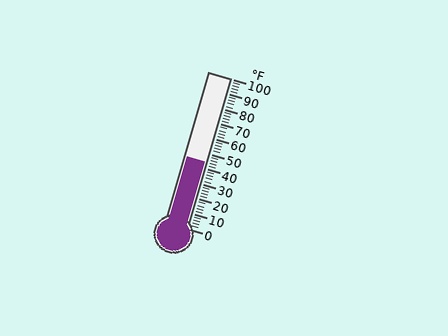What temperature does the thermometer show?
The thermometer shows approximately 44°F.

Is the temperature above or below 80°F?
The temperature is below 80°F.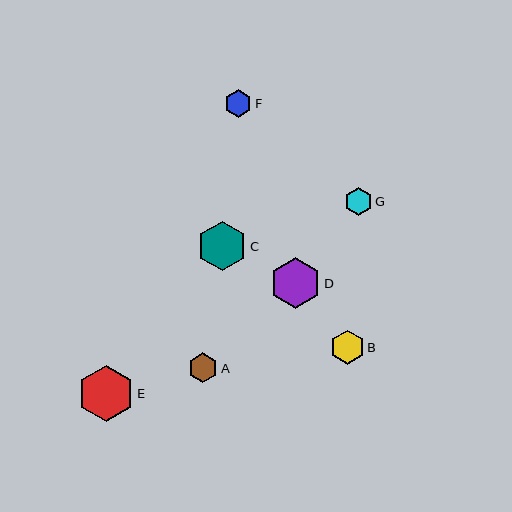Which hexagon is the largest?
Hexagon E is the largest with a size of approximately 56 pixels.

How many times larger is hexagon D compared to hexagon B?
Hexagon D is approximately 1.5 times the size of hexagon B.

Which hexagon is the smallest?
Hexagon G is the smallest with a size of approximately 27 pixels.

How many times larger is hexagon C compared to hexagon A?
Hexagon C is approximately 1.7 times the size of hexagon A.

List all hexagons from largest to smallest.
From largest to smallest: E, D, C, B, A, F, G.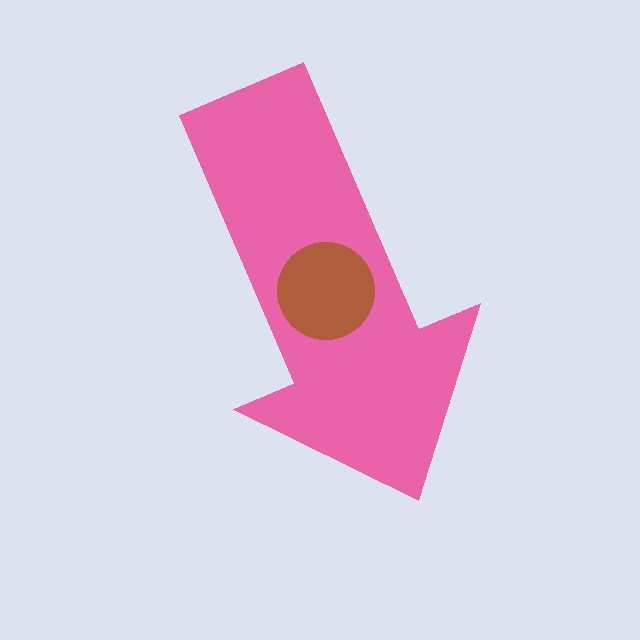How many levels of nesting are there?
2.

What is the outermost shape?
The pink arrow.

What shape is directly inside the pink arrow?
The brown circle.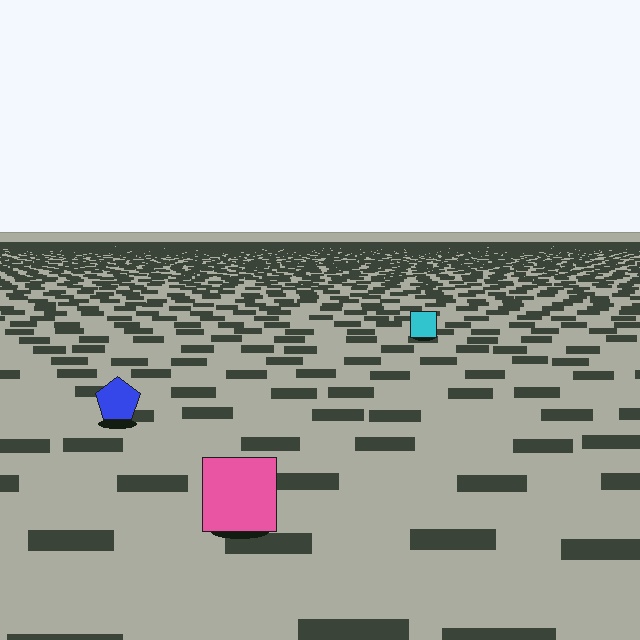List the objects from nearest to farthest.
From nearest to farthest: the pink square, the blue pentagon, the cyan square.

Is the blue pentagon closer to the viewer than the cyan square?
Yes. The blue pentagon is closer — you can tell from the texture gradient: the ground texture is coarser near it.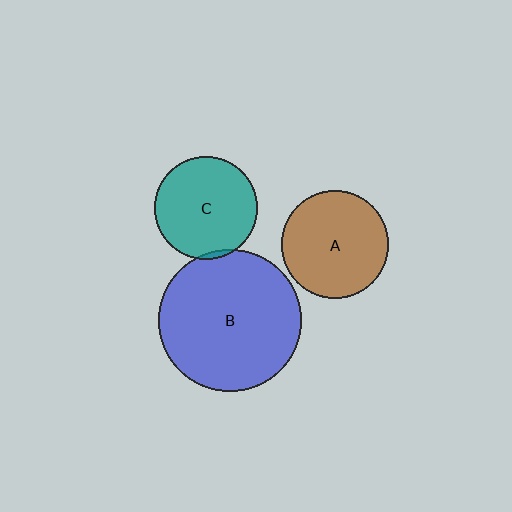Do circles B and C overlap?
Yes.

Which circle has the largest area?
Circle B (blue).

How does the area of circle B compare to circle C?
Approximately 1.9 times.